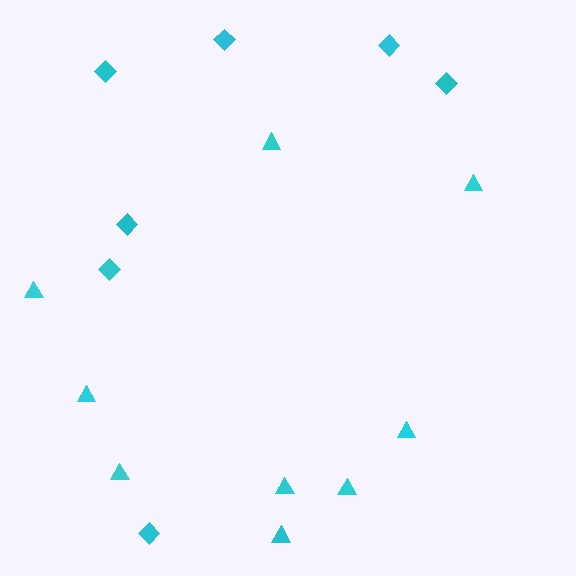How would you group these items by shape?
There are 2 groups: one group of triangles (9) and one group of diamonds (7).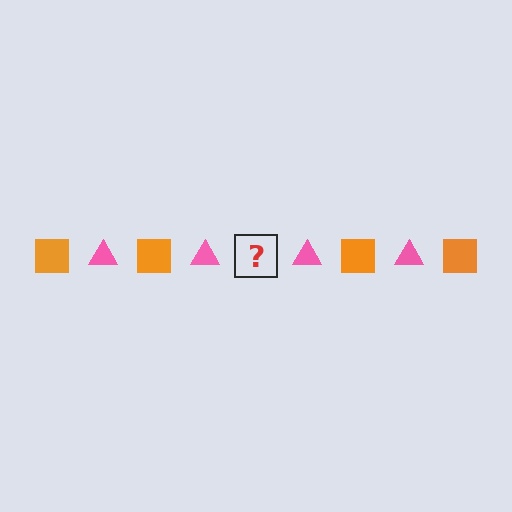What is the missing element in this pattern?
The missing element is an orange square.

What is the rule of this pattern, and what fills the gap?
The rule is that the pattern alternates between orange square and pink triangle. The gap should be filled with an orange square.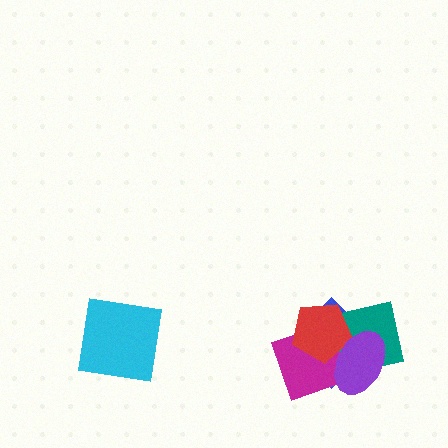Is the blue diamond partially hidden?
Yes, it is partially covered by another shape.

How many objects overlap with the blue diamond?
4 objects overlap with the blue diamond.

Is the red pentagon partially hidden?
Yes, it is partially covered by another shape.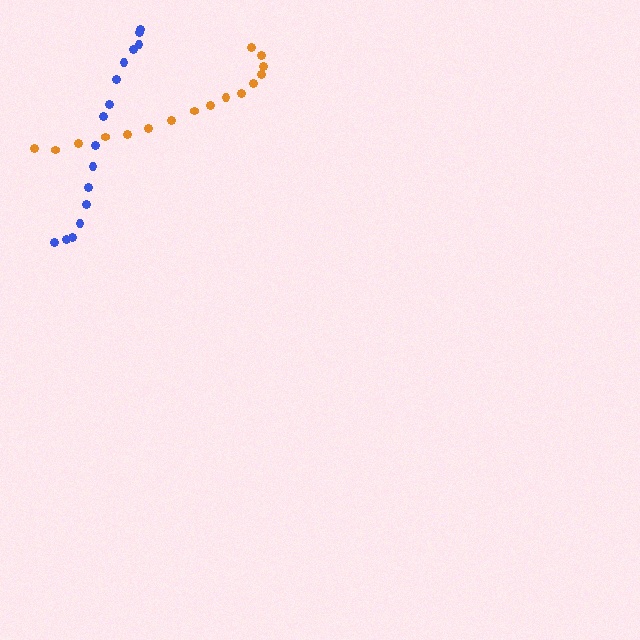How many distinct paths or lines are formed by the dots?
There are 2 distinct paths.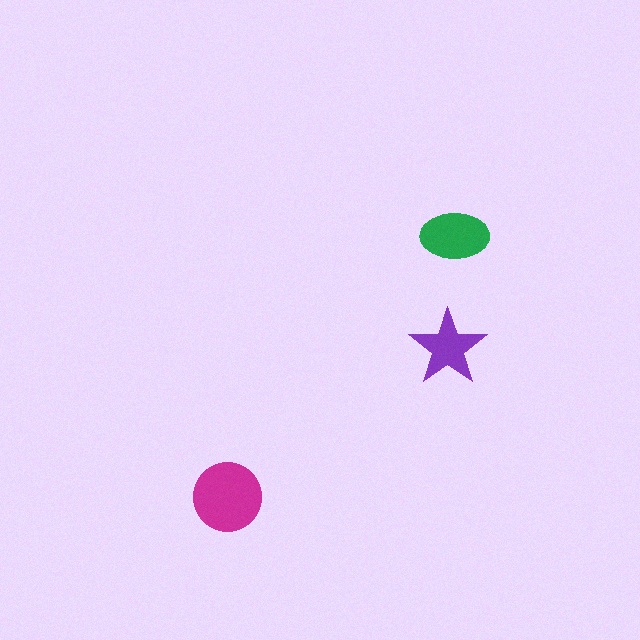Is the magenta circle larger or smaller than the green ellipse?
Larger.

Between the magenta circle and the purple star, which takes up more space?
The magenta circle.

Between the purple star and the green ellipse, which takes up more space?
The green ellipse.